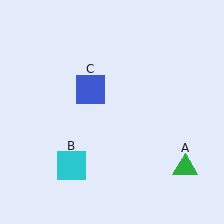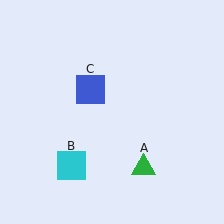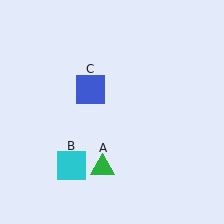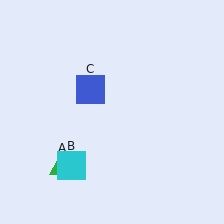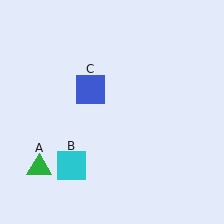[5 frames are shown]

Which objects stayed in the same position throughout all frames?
Cyan square (object B) and blue square (object C) remained stationary.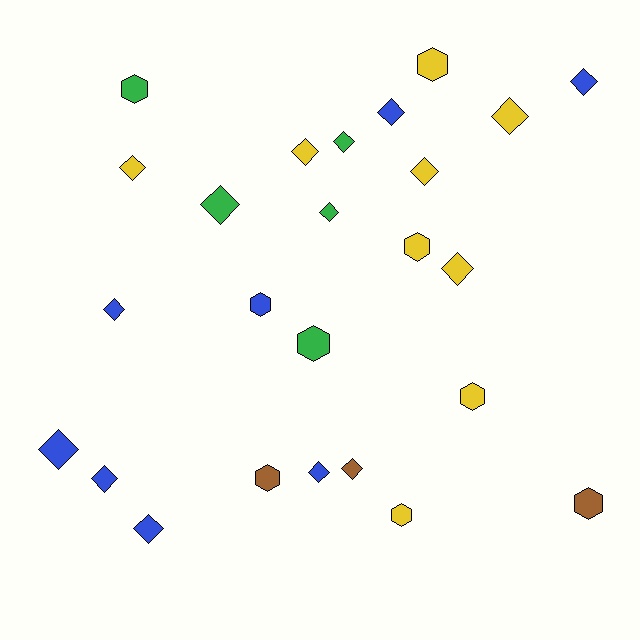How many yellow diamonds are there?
There are 5 yellow diamonds.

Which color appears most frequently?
Yellow, with 9 objects.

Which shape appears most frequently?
Diamond, with 16 objects.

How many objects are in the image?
There are 25 objects.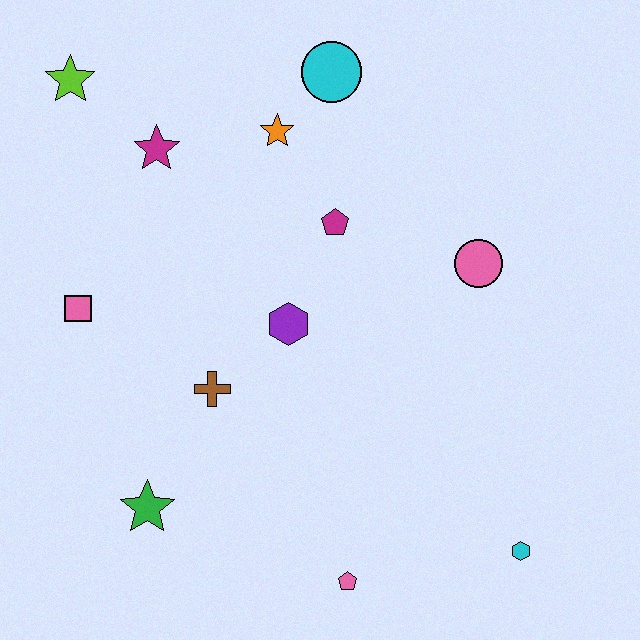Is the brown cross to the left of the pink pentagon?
Yes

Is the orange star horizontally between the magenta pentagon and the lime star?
Yes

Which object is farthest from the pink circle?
The lime star is farthest from the pink circle.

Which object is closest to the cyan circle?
The orange star is closest to the cyan circle.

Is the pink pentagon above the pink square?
No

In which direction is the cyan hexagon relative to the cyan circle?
The cyan hexagon is below the cyan circle.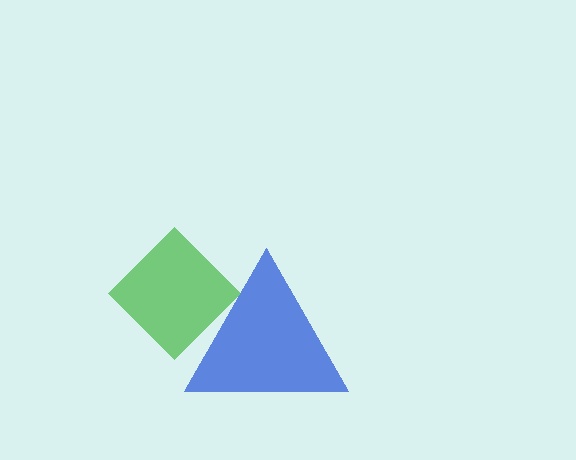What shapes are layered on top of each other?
The layered shapes are: a blue triangle, a green diamond.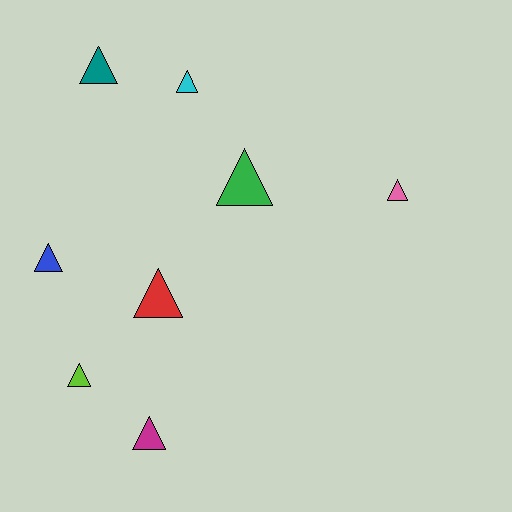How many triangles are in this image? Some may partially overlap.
There are 8 triangles.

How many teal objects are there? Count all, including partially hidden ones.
There is 1 teal object.